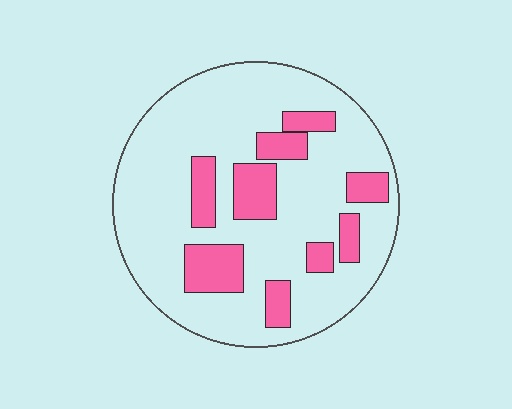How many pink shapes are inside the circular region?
9.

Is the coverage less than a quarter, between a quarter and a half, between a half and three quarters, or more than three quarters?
Less than a quarter.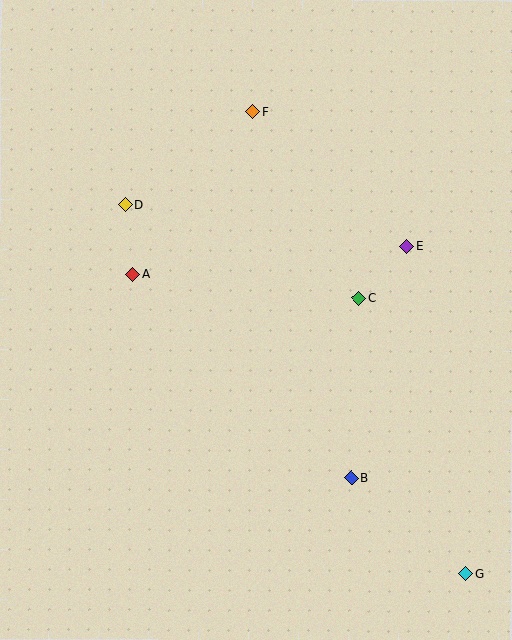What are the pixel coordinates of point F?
Point F is at (253, 112).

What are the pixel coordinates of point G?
Point G is at (465, 574).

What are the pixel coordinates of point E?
Point E is at (407, 246).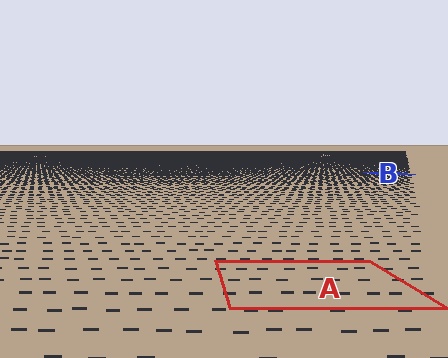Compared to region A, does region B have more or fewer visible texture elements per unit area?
Region B has more texture elements per unit area — they are packed more densely because it is farther away.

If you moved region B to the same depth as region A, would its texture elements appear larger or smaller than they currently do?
They would appear larger. At a closer depth, the same texture elements are projected at a bigger on-screen size.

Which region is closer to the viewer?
Region A is closer. The texture elements there are larger and more spread out.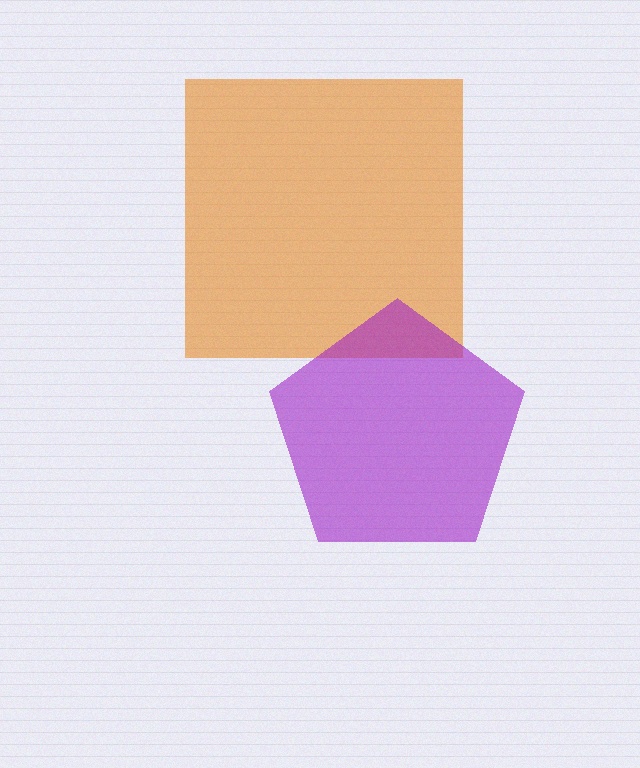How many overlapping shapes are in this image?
There are 2 overlapping shapes in the image.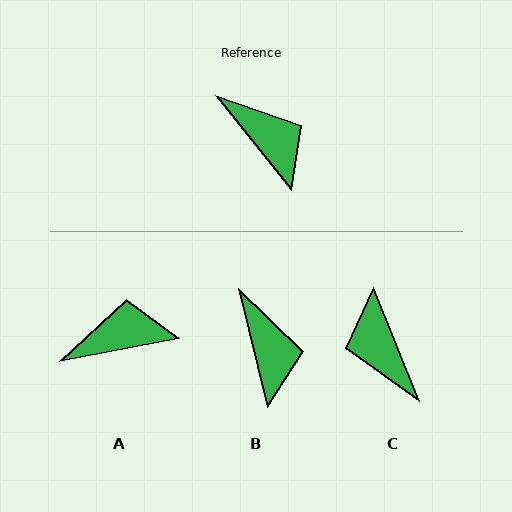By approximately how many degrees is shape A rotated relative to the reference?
Approximately 62 degrees counter-clockwise.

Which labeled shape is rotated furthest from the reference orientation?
C, about 163 degrees away.